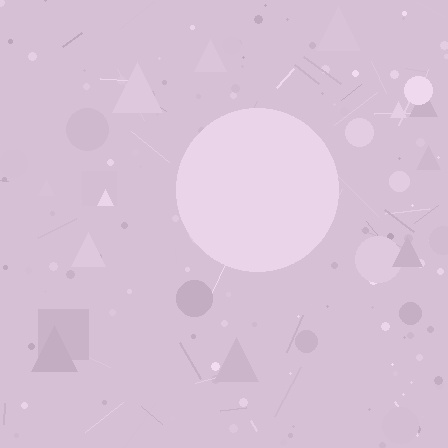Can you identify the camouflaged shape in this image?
The camouflaged shape is a circle.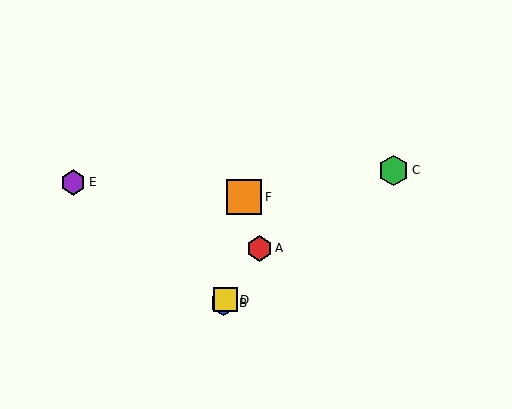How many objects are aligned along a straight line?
3 objects (A, B, D) are aligned along a straight line.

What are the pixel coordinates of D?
Object D is at (225, 300).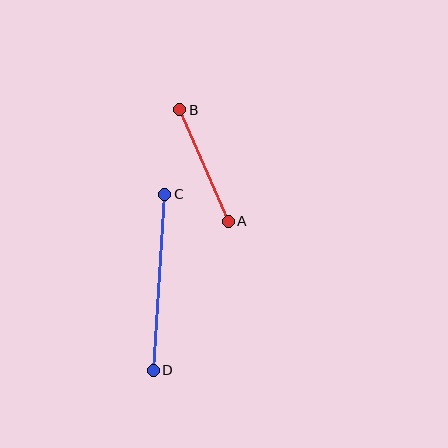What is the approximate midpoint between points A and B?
The midpoint is at approximately (204, 165) pixels.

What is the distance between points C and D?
The distance is approximately 176 pixels.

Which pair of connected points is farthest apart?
Points C and D are farthest apart.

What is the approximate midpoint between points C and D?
The midpoint is at approximately (159, 282) pixels.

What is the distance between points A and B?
The distance is approximately 122 pixels.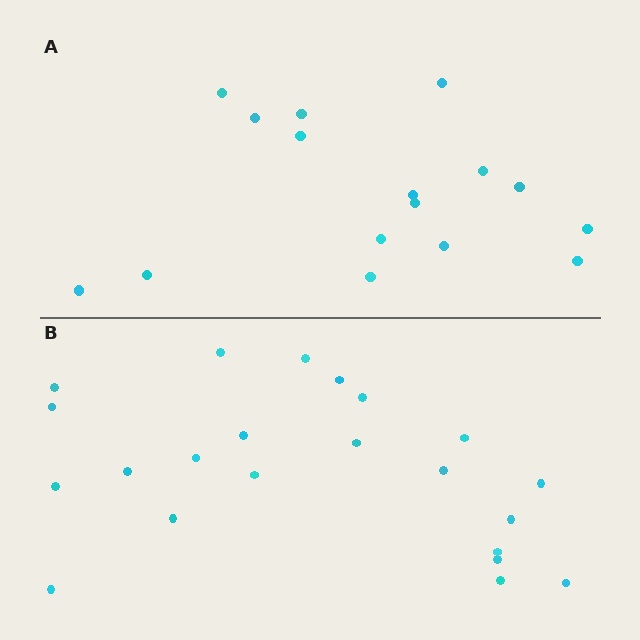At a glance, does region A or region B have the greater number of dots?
Region B (the bottom region) has more dots.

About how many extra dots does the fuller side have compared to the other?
Region B has about 6 more dots than region A.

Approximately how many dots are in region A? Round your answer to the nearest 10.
About 20 dots. (The exact count is 16, which rounds to 20.)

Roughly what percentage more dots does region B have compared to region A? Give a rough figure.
About 40% more.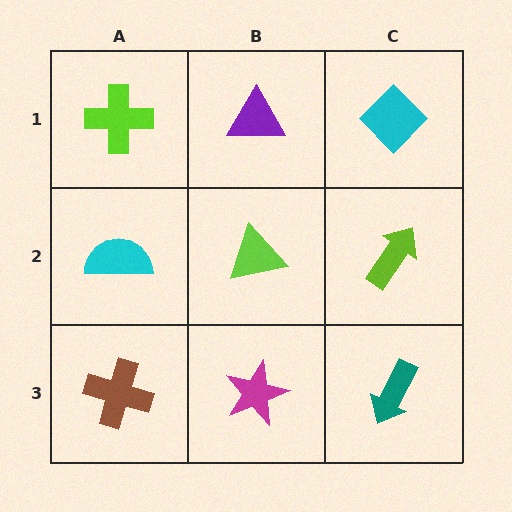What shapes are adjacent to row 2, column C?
A cyan diamond (row 1, column C), a teal arrow (row 3, column C), a lime triangle (row 2, column B).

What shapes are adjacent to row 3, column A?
A cyan semicircle (row 2, column A), a magenta star (row 3, column B).